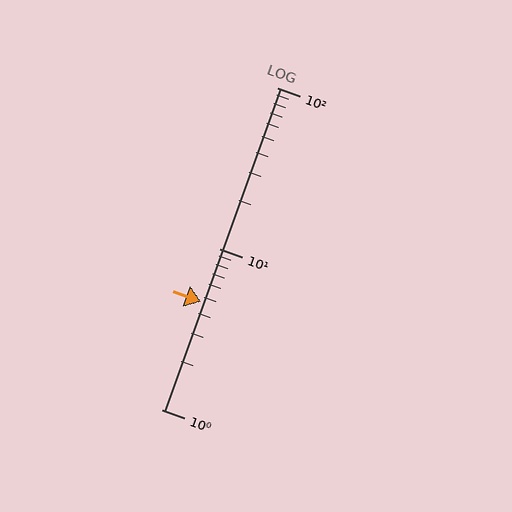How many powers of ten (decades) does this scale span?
The scale spans 2 decades, from 1 to 100.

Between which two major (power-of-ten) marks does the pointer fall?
The pointer is between 1 and 10.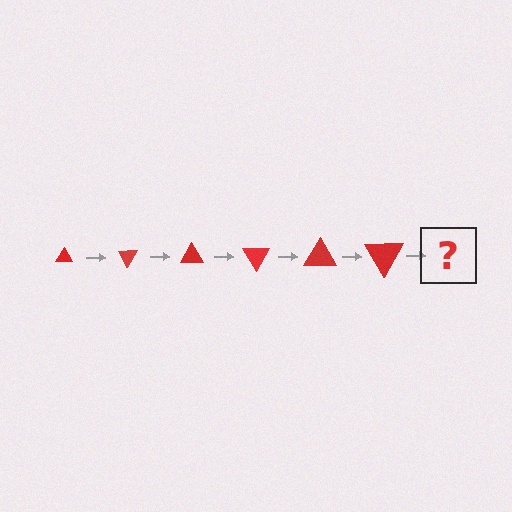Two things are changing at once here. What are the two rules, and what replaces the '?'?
The two rules are that the triangle grows larger each step and it rotates 60 degrees each step. The '?' should be a triangle, larger than the previous one and rotated 360 degrees from the start.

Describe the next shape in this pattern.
It should be a triangle, larger than the previous one and rotated 360 degrees from the start.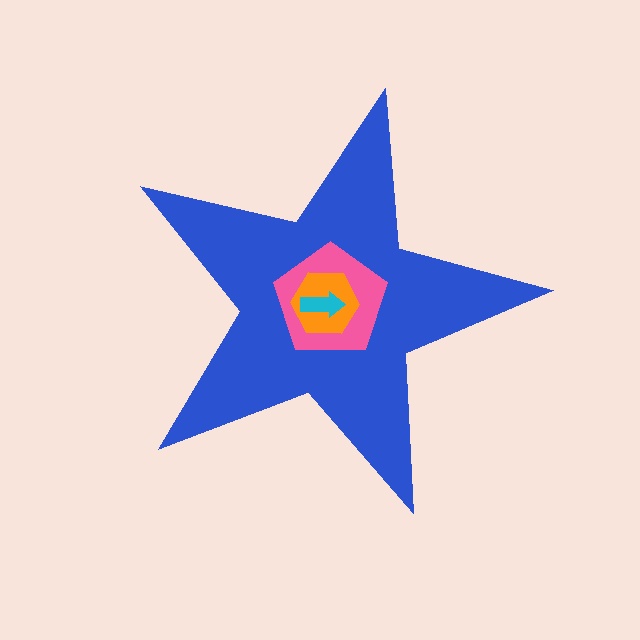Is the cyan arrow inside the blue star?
Yes.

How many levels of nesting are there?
4.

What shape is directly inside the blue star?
The pink pentagon.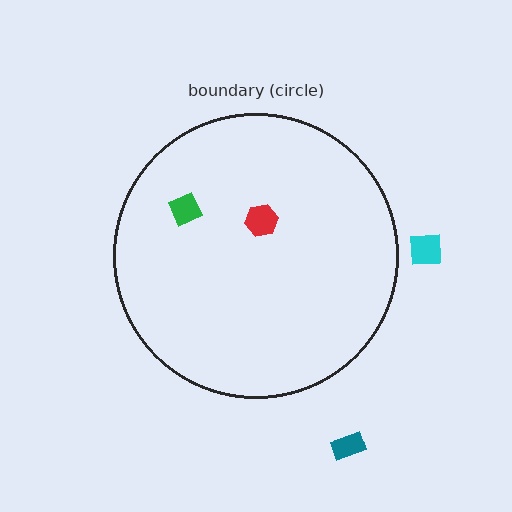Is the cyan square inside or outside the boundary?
Outside.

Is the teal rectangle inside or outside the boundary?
Outside.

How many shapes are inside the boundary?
2 inside, 2 outside.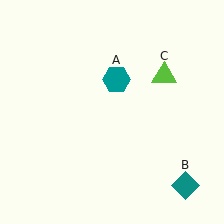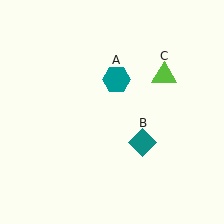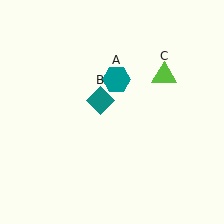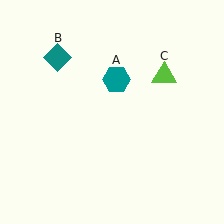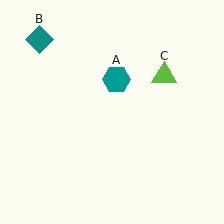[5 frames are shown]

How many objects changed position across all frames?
1 object changed position: teal diamond (object B).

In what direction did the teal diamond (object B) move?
The teal diamond (object B) moved up and to the left.